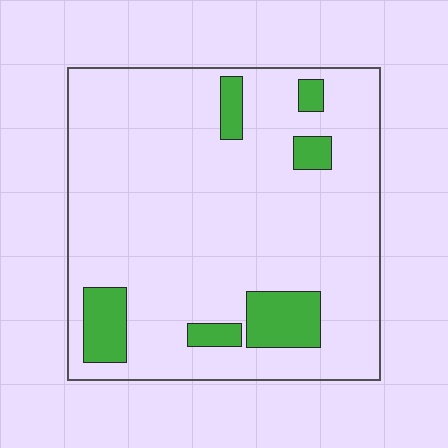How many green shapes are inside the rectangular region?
6.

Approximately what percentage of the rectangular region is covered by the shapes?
Approximately 15%.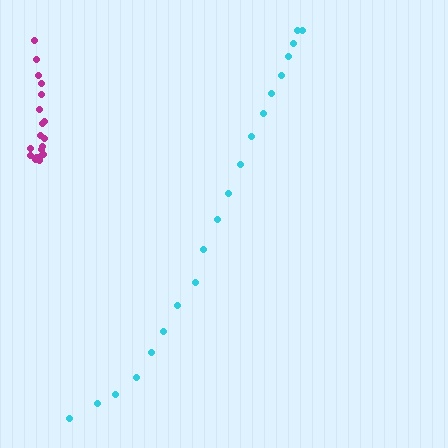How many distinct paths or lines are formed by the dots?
There are 2 distinct paths.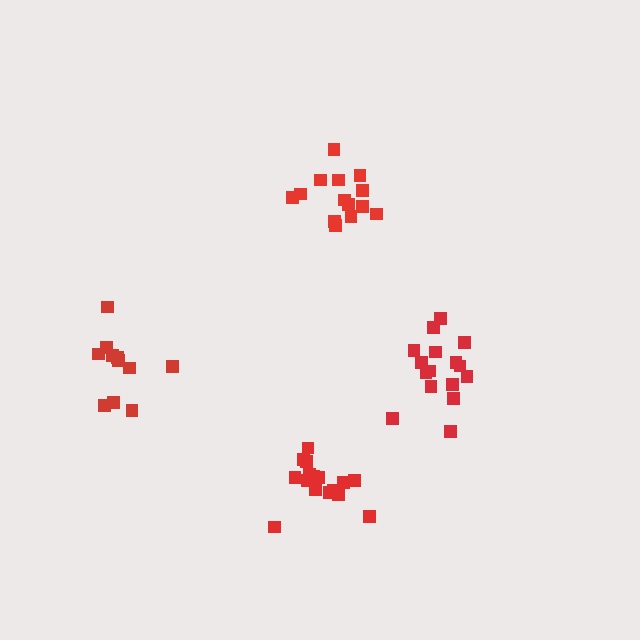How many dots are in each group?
Group 1: 17 dots, Group 2: 11 dots, Group 3: 16 dots, Group 4: 14 dots (58 total).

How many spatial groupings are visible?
There are 4 spatial groupings.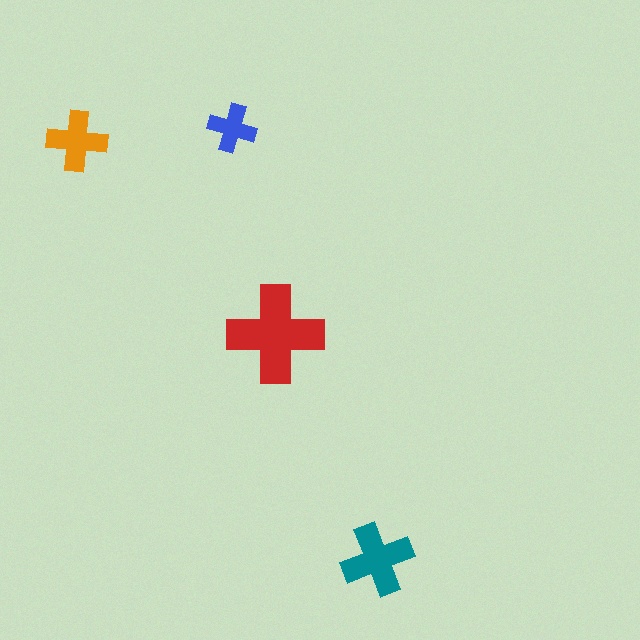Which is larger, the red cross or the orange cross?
The red one.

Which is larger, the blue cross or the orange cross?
The orange one.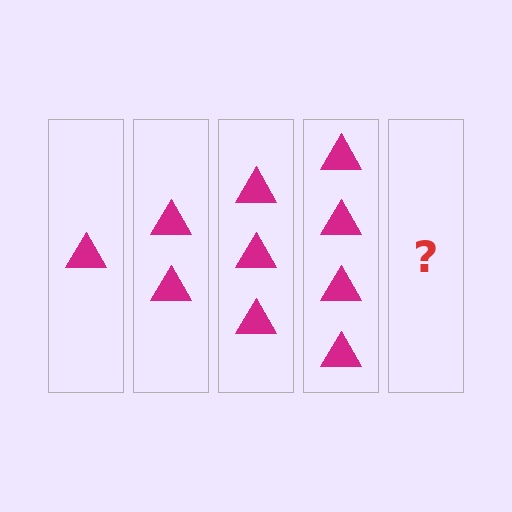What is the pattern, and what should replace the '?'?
The pattern is that each step adds one more triangle. The '?' should be 5 triangles.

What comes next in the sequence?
The next element should be 5 triangles.